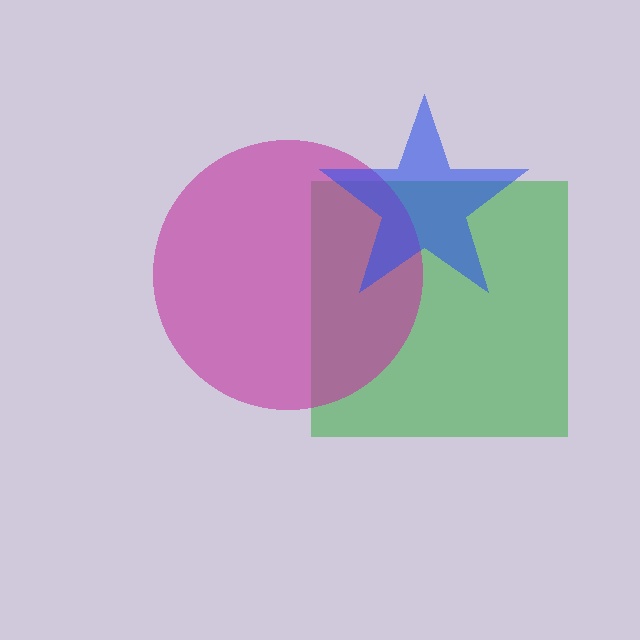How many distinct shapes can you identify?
There are 3 distinct shapes: a green square, a magenta circle, a blue star.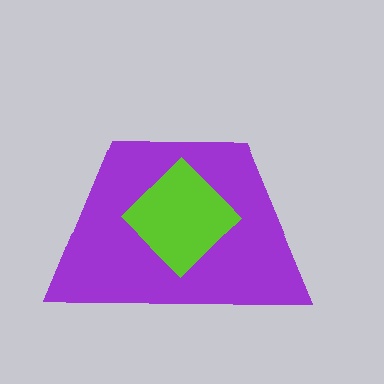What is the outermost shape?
The purple trapezoid.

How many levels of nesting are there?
2.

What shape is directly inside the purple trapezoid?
The lime diamond.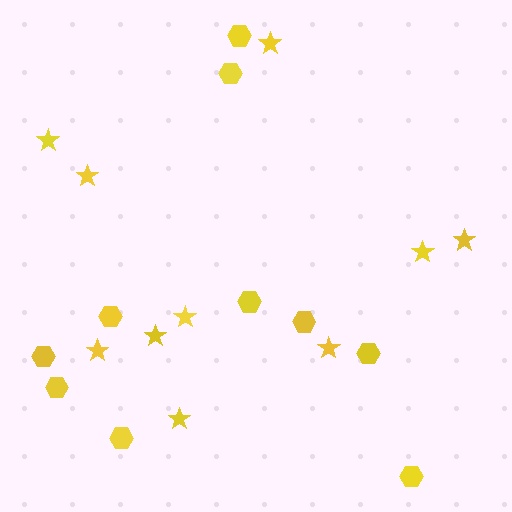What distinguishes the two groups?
There are 2 groups: one group of stars (10) and one group of hexagons (10).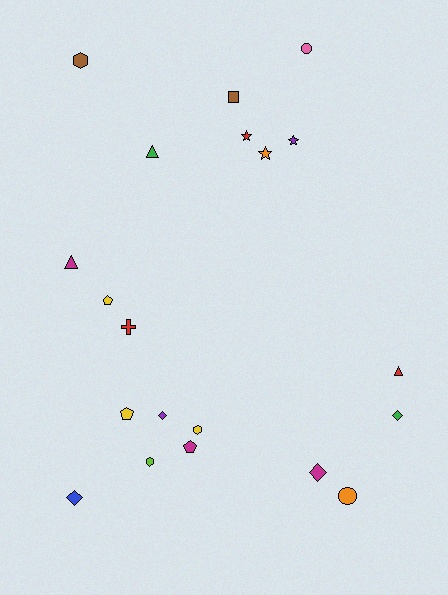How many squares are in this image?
There is 1 square.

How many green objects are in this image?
There are 2 green objects.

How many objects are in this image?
There are 20 objects.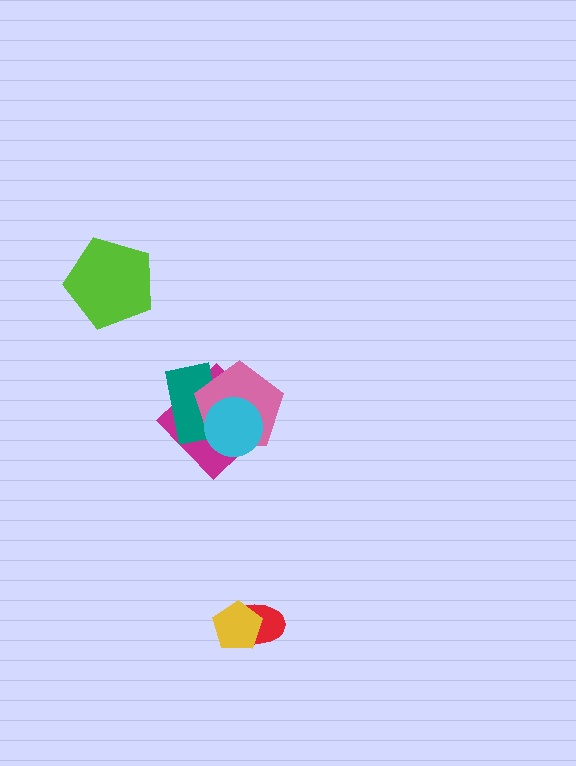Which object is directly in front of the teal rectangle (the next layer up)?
The pink pentagon is directly in front of the teal rectangle.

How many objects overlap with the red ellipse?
1 object overlaps with the red ellipse.